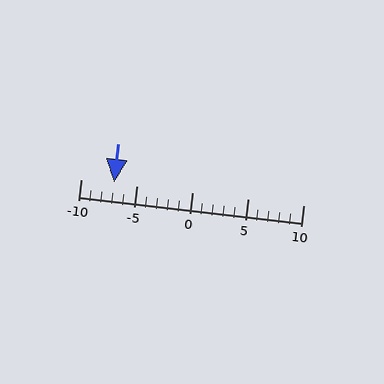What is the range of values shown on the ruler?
The ruler shows values from -10 to 10.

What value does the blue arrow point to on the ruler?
The blue arrow points to approximately -7.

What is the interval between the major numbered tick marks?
The major tick marks are spaced 5 units apart.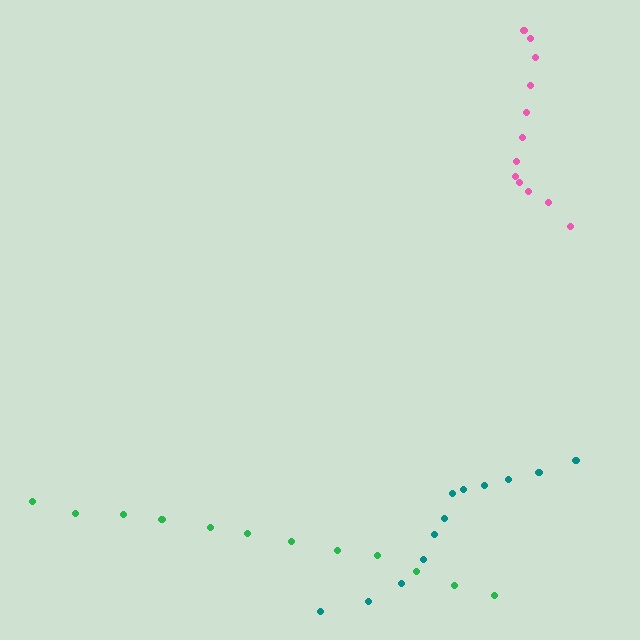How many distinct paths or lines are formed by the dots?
There are 3 distinct paths.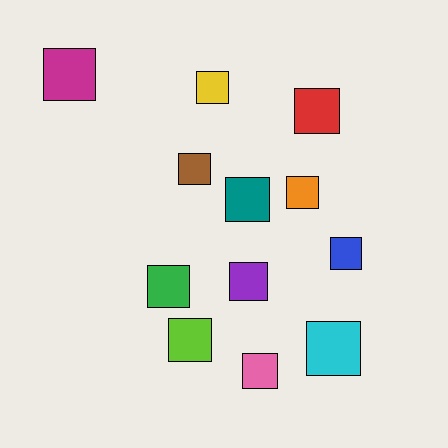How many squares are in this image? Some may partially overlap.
There are 12 squares.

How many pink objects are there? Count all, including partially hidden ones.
There is 1 pink object.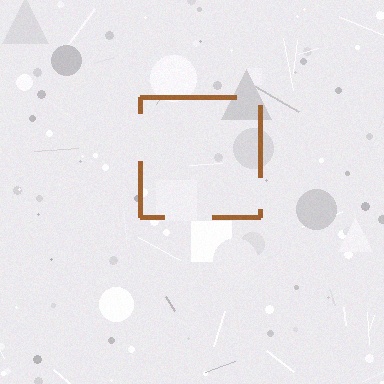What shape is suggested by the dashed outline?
The dashed outline suggests a square.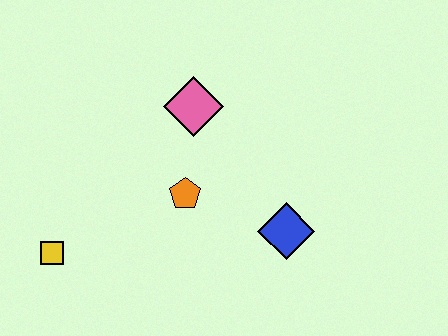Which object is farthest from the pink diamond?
The yellow square is farthest from the pink diamond.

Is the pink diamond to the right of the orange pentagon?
Yes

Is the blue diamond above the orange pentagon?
No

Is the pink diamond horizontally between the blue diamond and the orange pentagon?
Yes